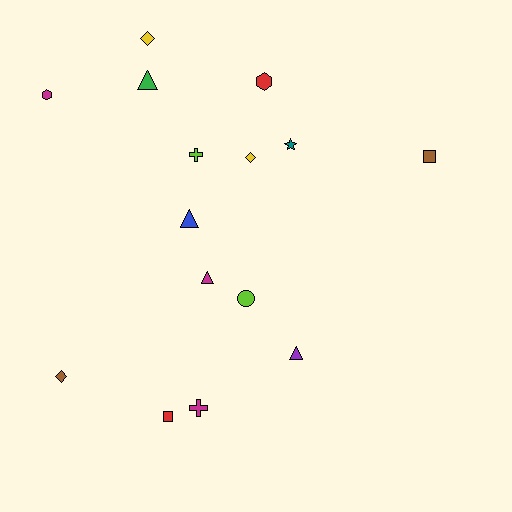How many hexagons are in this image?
There are 2 hexagons.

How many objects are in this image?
There are 15 objects.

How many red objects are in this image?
There are 2 red objects.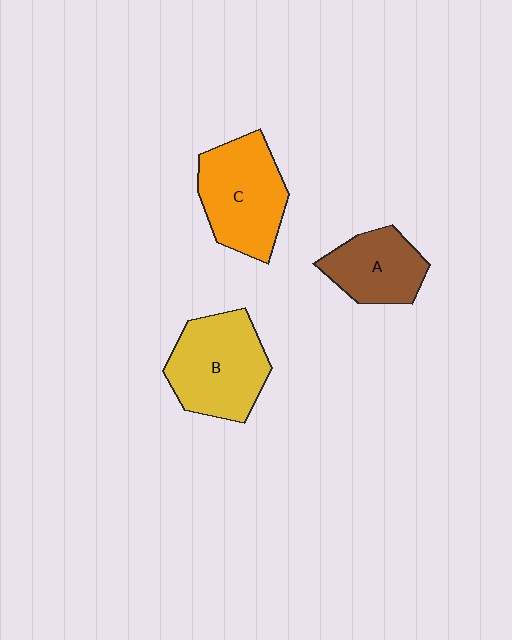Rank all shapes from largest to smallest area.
From largest to smallest: B (yellow), C (orange), A (brown).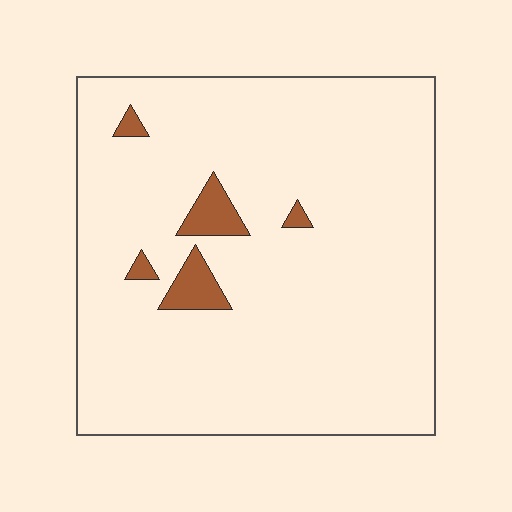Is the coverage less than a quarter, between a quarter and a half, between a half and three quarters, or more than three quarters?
Less than a quarter.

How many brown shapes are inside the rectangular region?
5.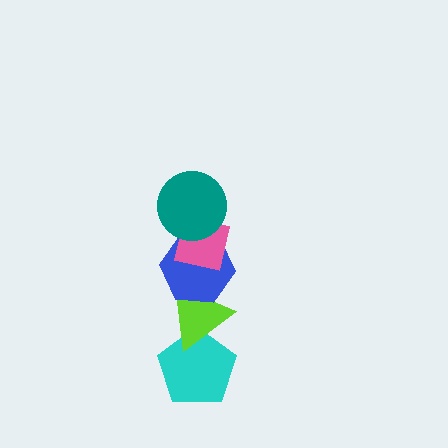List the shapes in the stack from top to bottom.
From top to bottom: the teal circle, the pink square, the blue hexagon, the lime triangle, the cyan pentagon.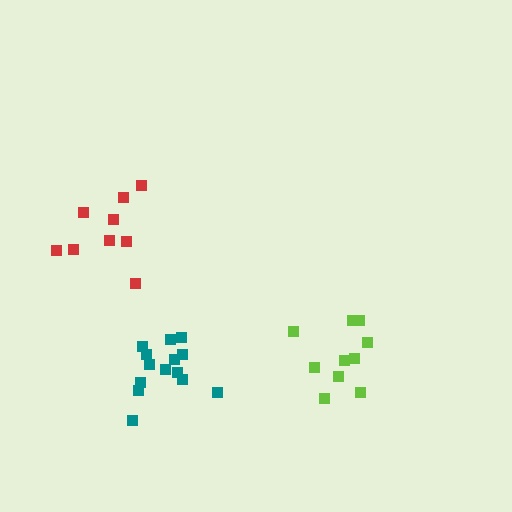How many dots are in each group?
Group 1: 11 dots, Group 2: 9 dots, Group 3: 14 dots (34 total).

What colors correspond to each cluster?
The clusters are colored: lime, red, teal.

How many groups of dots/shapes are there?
There are 3 groups.